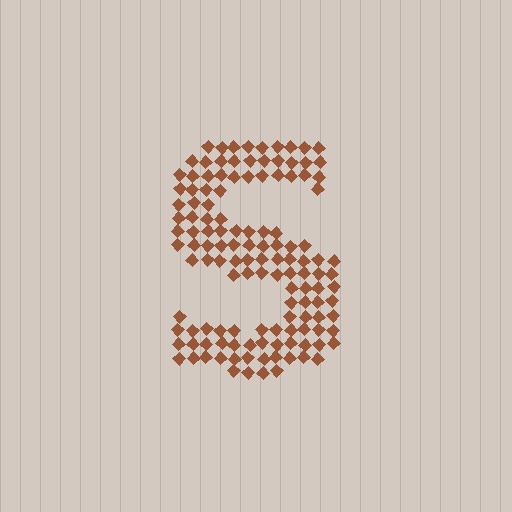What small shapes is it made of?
It is made of small diamonds.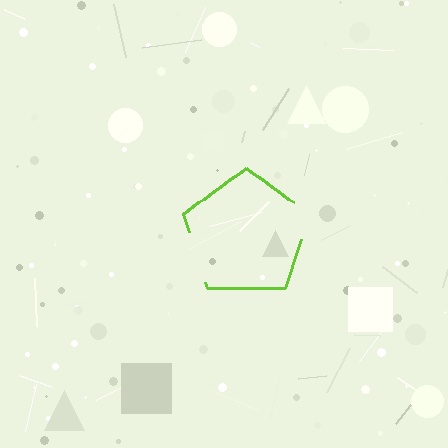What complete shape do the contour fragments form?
The contour fragments form a pentagon.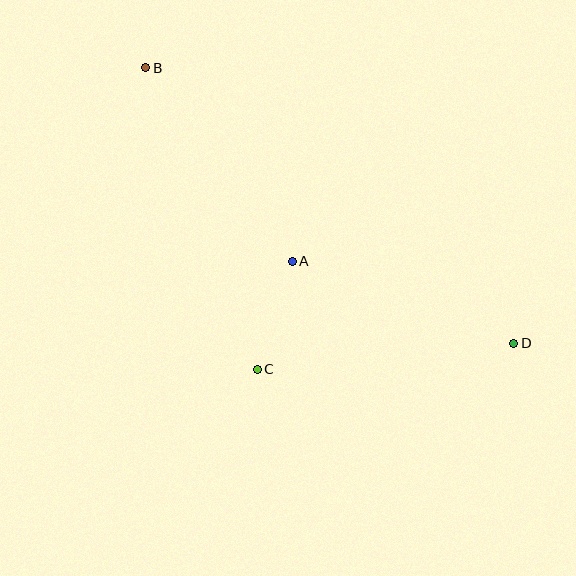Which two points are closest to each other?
Points A and C are closest to each other.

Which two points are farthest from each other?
Points B and D are farthest from each other.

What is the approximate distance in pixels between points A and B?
The distance between A and B is approximately 243 pixels.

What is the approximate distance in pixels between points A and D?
The distance between A and D is approximately 236 pixels.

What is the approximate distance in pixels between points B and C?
The distance between B and C is approximately 321 pixels.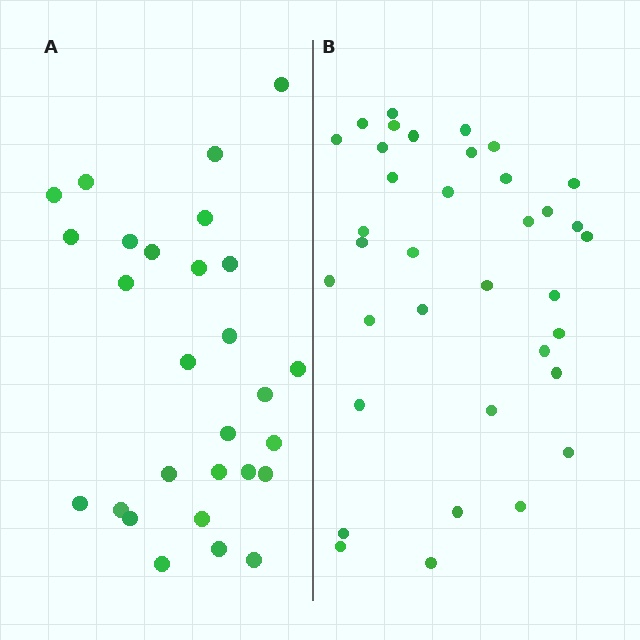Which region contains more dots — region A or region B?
Region B (the right region) has more dots.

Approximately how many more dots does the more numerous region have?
Region B has roughly 8 or so more dots than region A.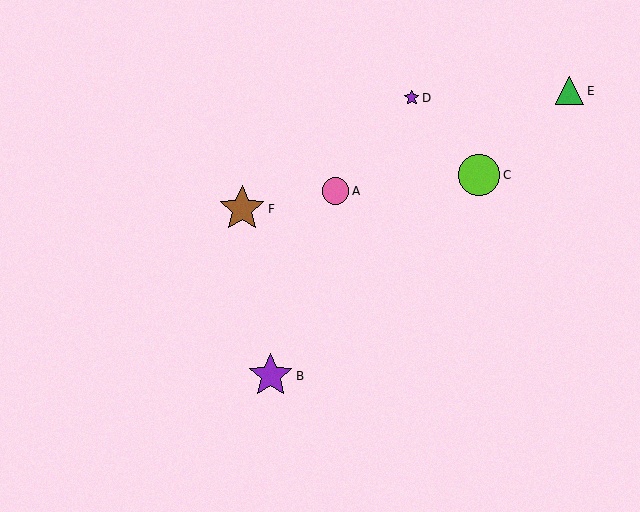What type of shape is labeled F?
Shape F is a brown star.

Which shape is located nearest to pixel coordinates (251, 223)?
The brown star (labeled F) at (242, 209) is nearest to that location.